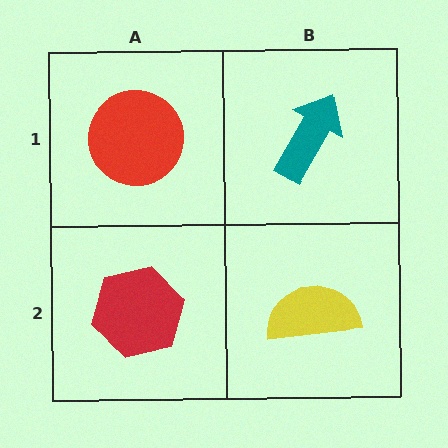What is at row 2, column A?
A red hexagon.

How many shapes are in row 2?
2 shapes.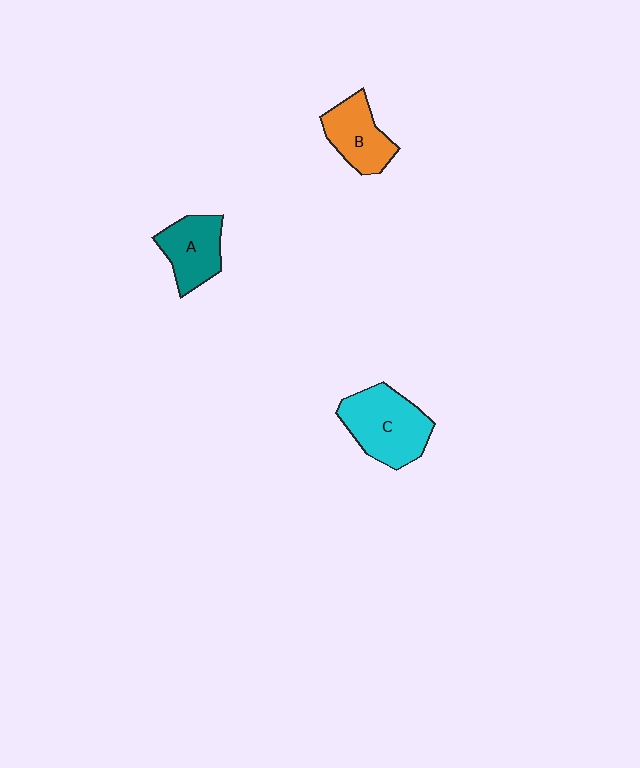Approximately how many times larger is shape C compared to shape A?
Approximately 1.4 times.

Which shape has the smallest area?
Shape B (orange).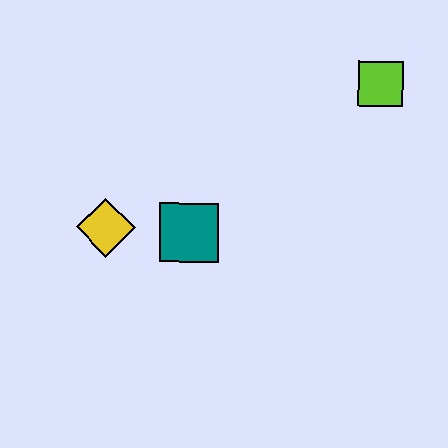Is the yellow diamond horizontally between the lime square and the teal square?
No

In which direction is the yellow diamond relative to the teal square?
The yellow diamond is to the left of the teal square.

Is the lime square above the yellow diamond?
Yes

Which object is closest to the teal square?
The yellow diamond is closest to the teal square.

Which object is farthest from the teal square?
The lime square is farthest from the teal square.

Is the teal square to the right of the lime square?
No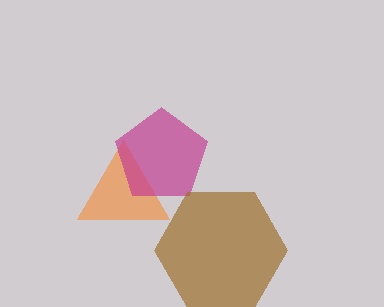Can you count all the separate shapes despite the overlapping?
Yes, there are 3 separate shapes.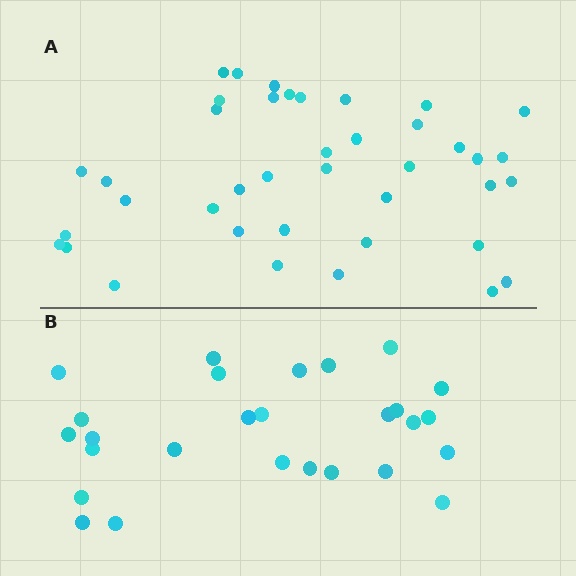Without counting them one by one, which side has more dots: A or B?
Region A (the top region) has more dots.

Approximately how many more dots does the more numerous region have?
Region A has approximately 15 more dots than region B.